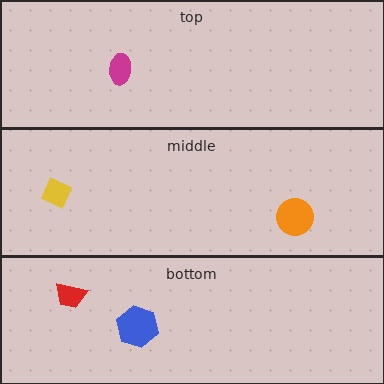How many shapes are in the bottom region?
2.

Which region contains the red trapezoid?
The bottom region.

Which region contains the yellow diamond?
The middle region.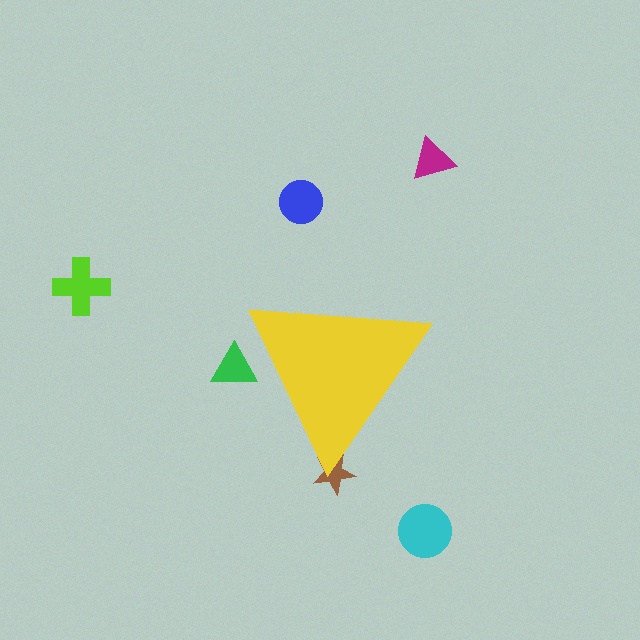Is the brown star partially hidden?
Yes, the brown star is partially hidden behind the yellow triangle.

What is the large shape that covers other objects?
A yellow triangle.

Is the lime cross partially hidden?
No, the lime cross is fully visible.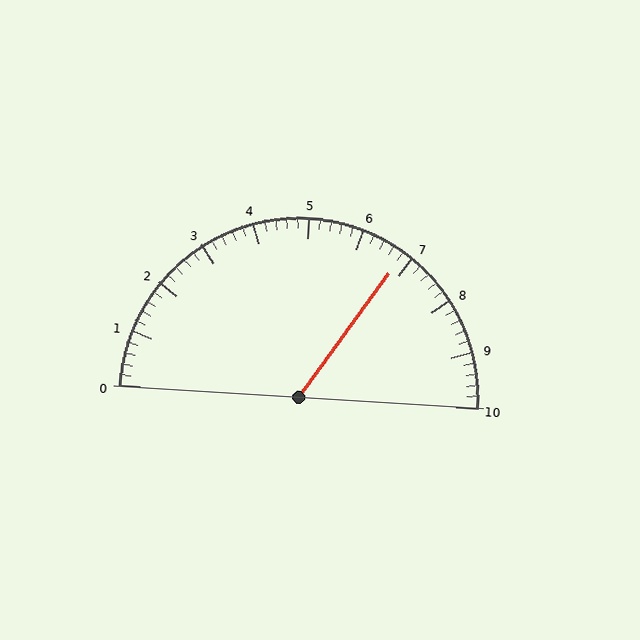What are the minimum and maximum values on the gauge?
The gauge ranges from 0 to 10.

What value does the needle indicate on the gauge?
The needle indicates approximately 6.8.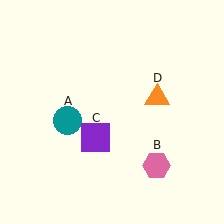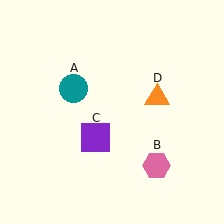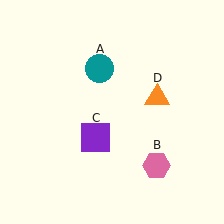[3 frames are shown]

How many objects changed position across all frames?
1 object changed position: teal circle (object A).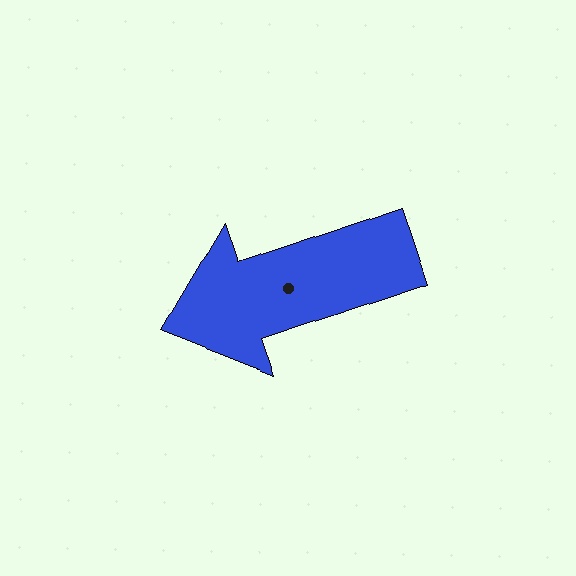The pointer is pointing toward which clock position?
Roughly 8 o'clock.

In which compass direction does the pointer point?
West.